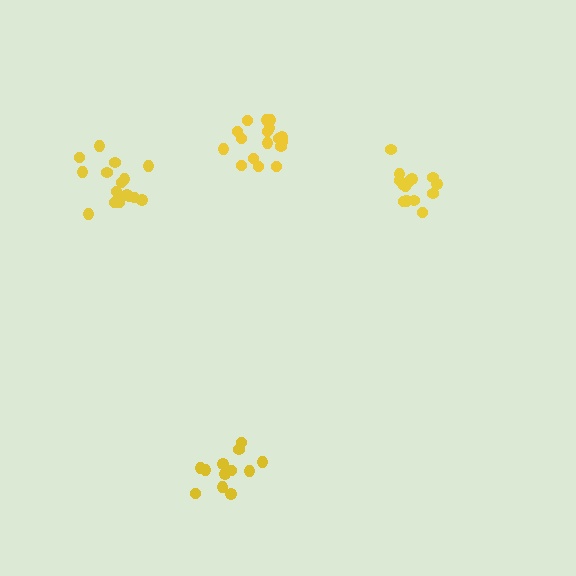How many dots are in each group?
Group 1: 14 dots, Group 2: 13 dots, Group 3: 17 dots, Group 4: 18 dots (62 total).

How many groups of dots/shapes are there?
There are 4 groups.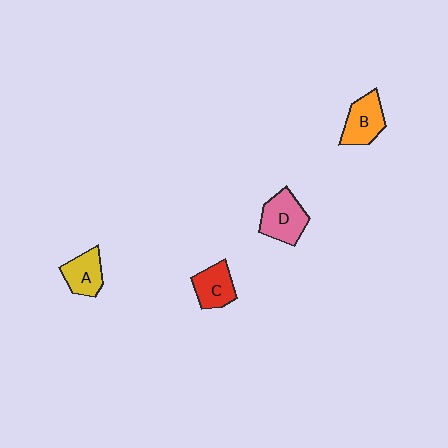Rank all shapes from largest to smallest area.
From largest to smallest: D (pink), B (orange), C (red), A (yellow).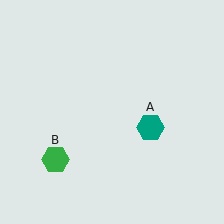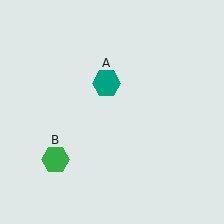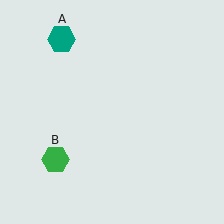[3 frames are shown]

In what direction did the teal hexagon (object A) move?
The teal hexagon (object A) moved up and to the left.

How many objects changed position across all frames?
1 object changed position: teal hexagon (object A).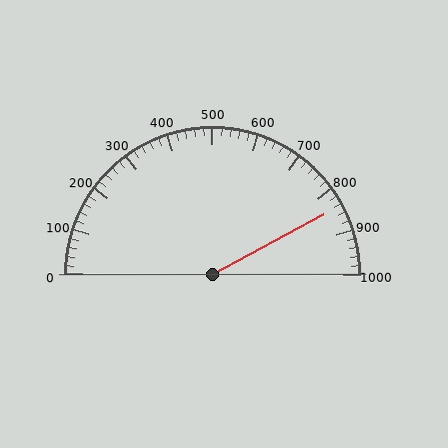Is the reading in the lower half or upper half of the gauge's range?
The reading is in the upper half of the range (0 to 1000).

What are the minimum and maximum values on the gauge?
The gauge ranges from 0 to 1000.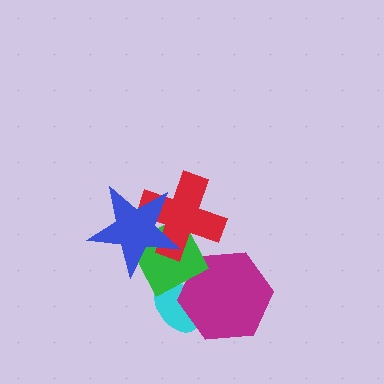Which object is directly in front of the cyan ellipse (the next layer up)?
The magenta hexagon is directly in front of the cyan ellipse.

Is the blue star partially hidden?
No, no other shape covers it.